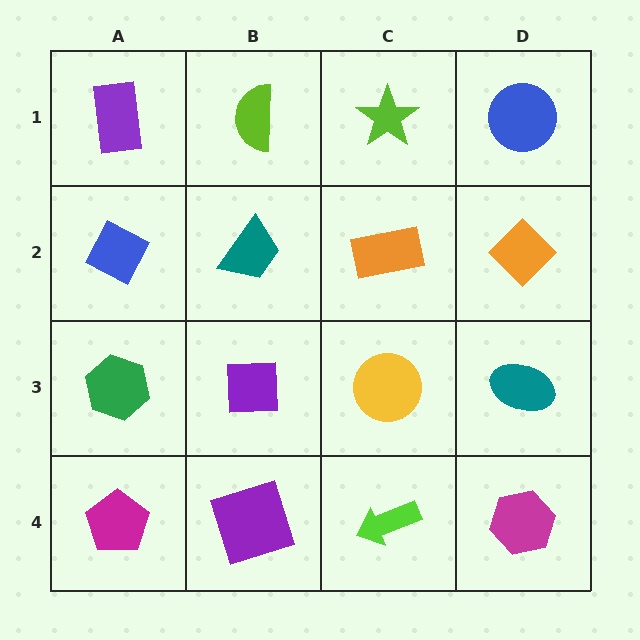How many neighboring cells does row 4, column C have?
3.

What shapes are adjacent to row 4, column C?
A yellow circle (row 3, column C), a purple square (row 4, column B), a magenta hexagon (row 4, column D).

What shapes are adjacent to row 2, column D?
A blue circle (row 1, column D), a teal ellipse (row 3, column D), an orange rectangle (row 2, column C).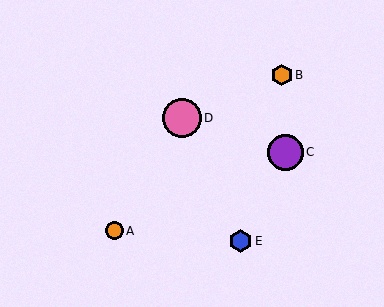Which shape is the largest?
The pink circle (labeled D) is the largest.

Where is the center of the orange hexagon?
The center of the orange hexagon is at (282, 75).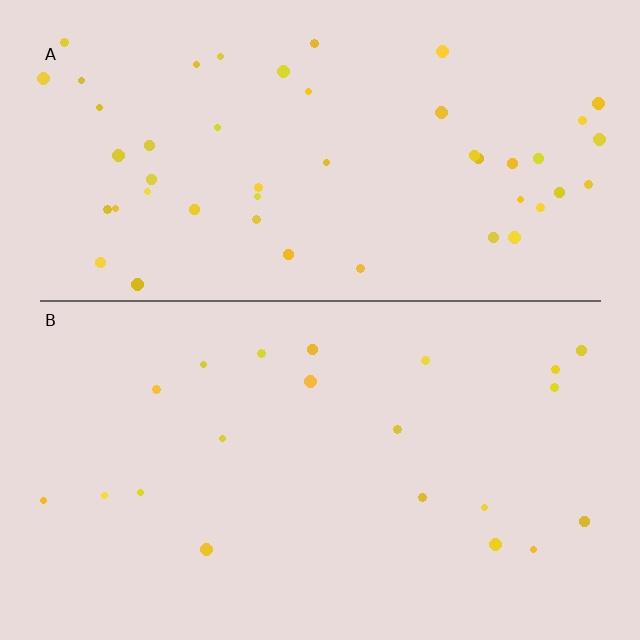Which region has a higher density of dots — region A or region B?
A (the top).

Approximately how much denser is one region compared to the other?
Approximately 2.3× — region A over region B.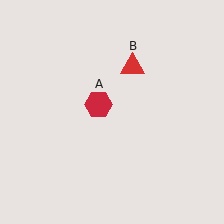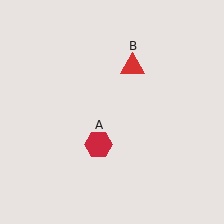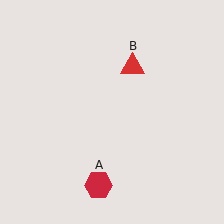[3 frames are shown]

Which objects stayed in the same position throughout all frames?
Red triangle (object B) remained stationary.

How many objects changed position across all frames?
1 object changed position: red hexagon (object A).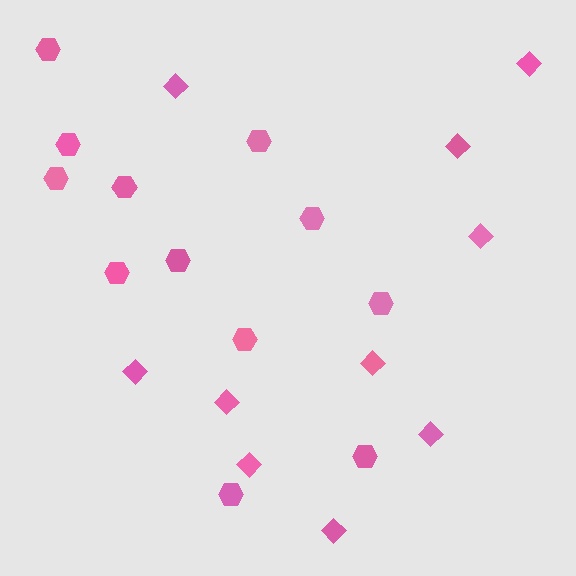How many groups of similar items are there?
There are 2 groups: one group of hexagons (12) and one group of diamonds (10).